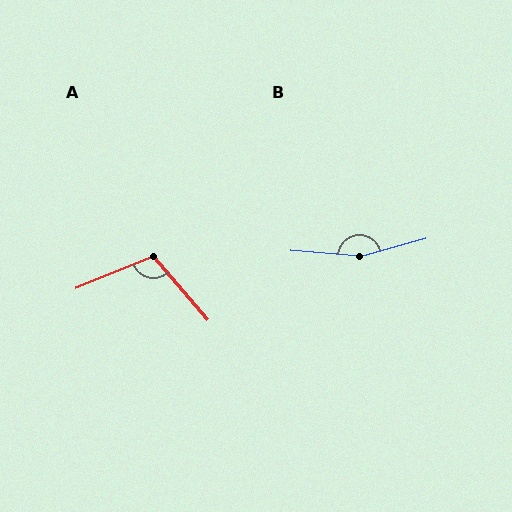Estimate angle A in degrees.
Approximately 108 degrees.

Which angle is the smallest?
A, at approximately 108 degrees.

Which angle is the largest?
B, at approximately 160 degrees.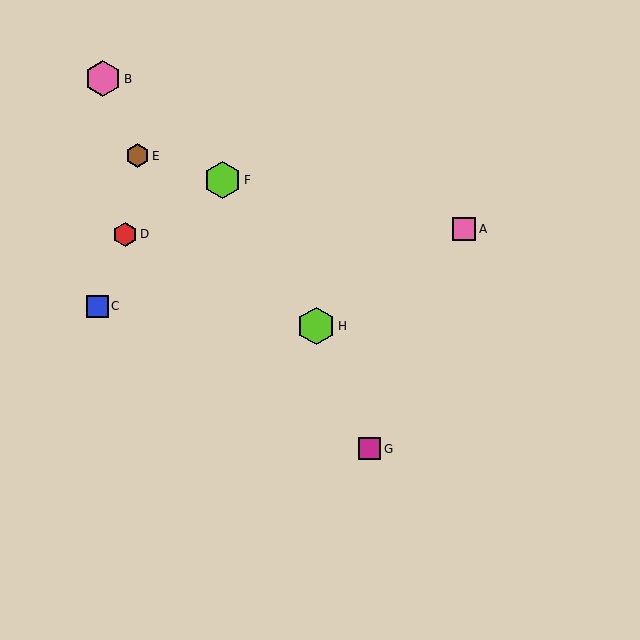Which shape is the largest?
The lime hexagon (labeled H) is the largest.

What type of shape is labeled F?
Shape F is a lime hexagon.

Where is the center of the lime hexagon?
The center of the lime hexagon is at (316, 326).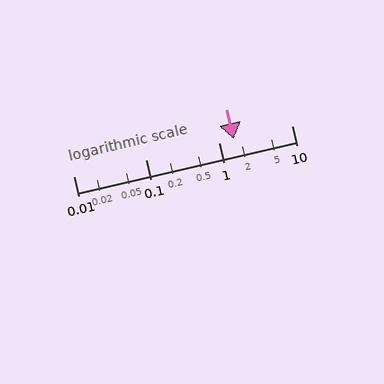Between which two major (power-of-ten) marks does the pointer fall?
The pointer is between 1 and 10.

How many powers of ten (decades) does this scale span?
The scale spans 3 decades, from 0.01 to 10.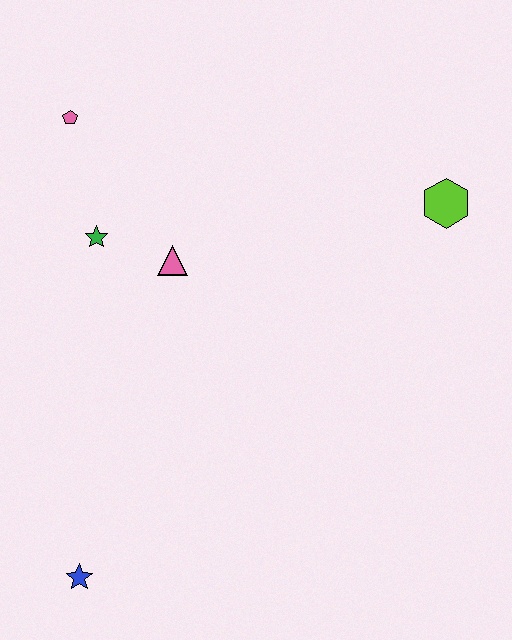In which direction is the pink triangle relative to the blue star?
The pink triangle is above the blue star.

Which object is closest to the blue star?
The pink triangle is closest to the blue star.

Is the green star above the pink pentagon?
No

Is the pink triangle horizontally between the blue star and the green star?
No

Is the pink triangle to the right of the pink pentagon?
Yes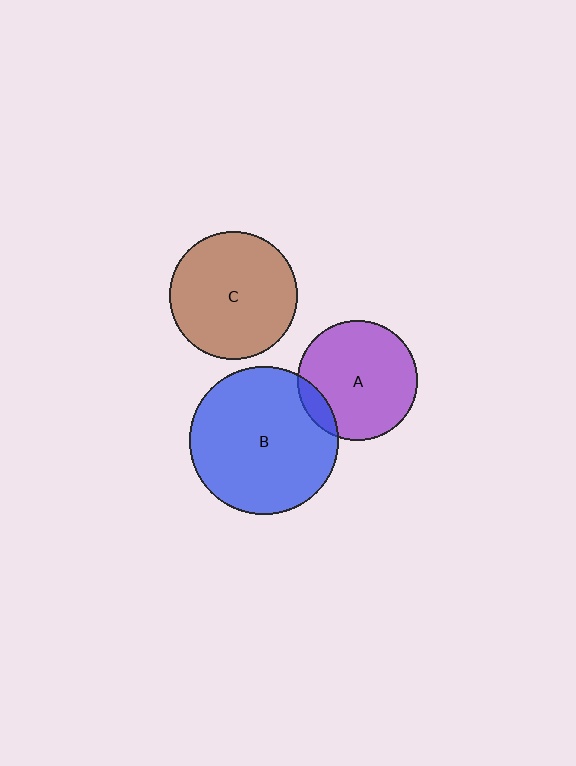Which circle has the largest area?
Circle B (blue).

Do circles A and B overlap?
Yes.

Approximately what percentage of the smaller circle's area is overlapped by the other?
Approximately 10%.